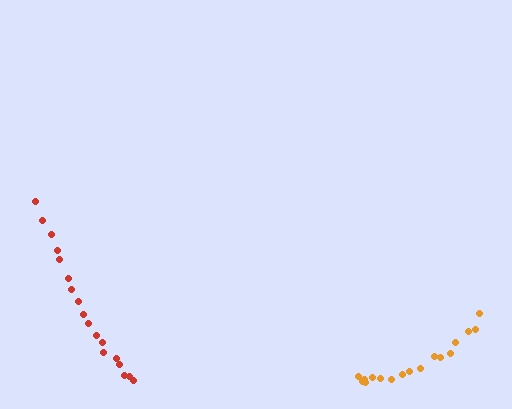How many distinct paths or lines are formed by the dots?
There are 2 distinct paths.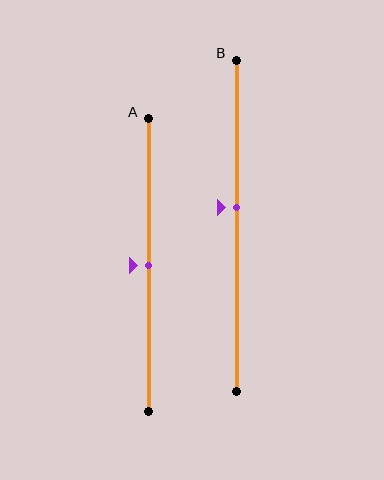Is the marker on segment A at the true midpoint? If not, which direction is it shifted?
Yes, the marker on segment A is at the true midpoint.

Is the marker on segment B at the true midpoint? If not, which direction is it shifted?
No, the marker on segment B is shifted upward by about 5% of the segment length.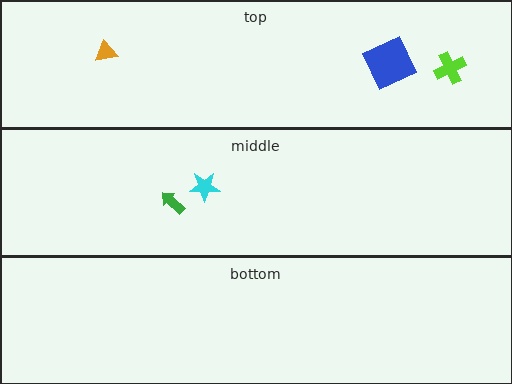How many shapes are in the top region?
3.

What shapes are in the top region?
The blue square, the orange triangle, the lime cross.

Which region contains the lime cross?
The top region.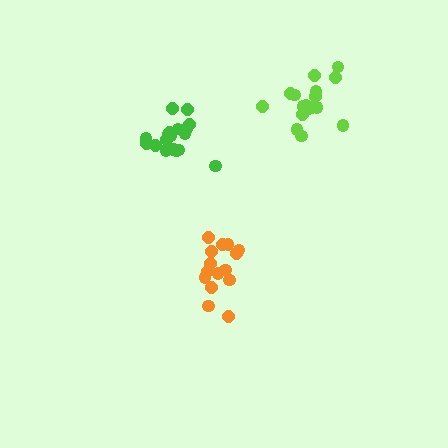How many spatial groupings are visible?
There are 3 spatial groupings.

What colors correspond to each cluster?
The clusters are colored: orange, green, lime.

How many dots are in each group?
Group 1: 15 dots, Group 2: 18 dots, Group 3: 17 dots (50 total).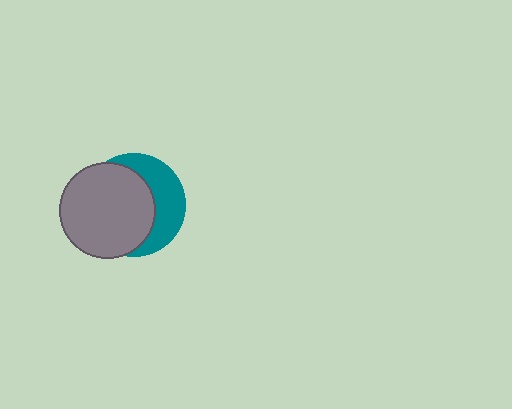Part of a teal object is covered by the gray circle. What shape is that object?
It is a circle.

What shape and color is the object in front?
The object in front is a gray circle.